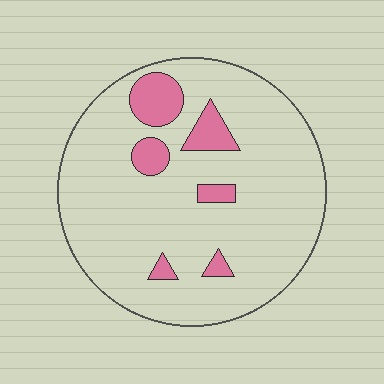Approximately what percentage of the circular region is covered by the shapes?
Approximately 10%.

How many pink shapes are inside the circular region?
6.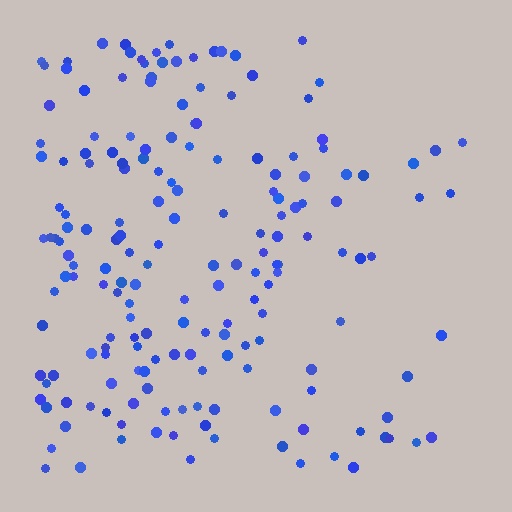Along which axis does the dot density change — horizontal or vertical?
Horizontal.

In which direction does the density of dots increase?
From right to left, with the left side densest.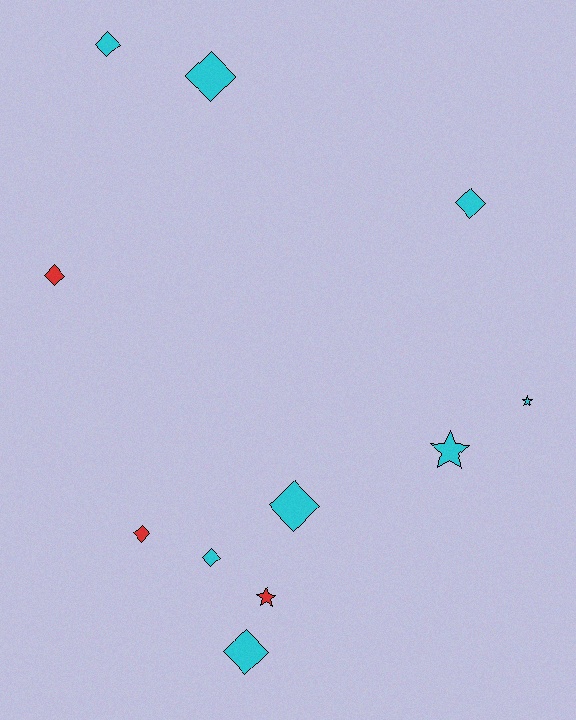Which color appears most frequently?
Cyan, with 8 objects.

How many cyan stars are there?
There are 2 cyan stars.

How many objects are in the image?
There are 11 objects.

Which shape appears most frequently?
Diamond, with 8 objects.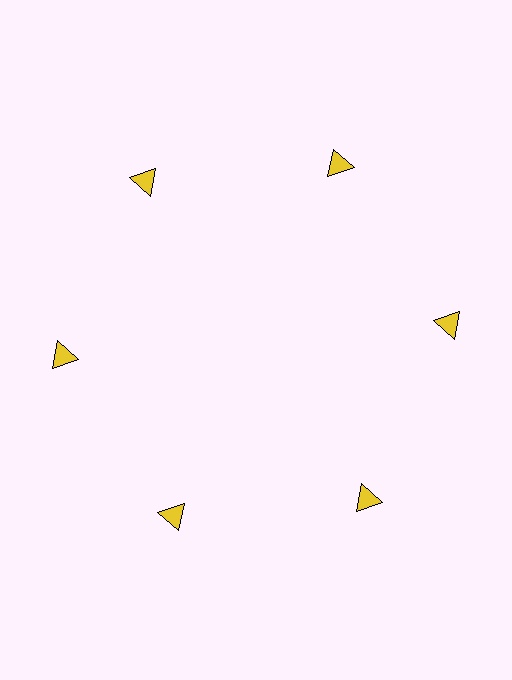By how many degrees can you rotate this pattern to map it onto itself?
The pattern maps onto itself every 60 degrees of rotation.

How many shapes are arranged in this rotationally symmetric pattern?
There are 6 shapes, arranged in 6 groups of 1.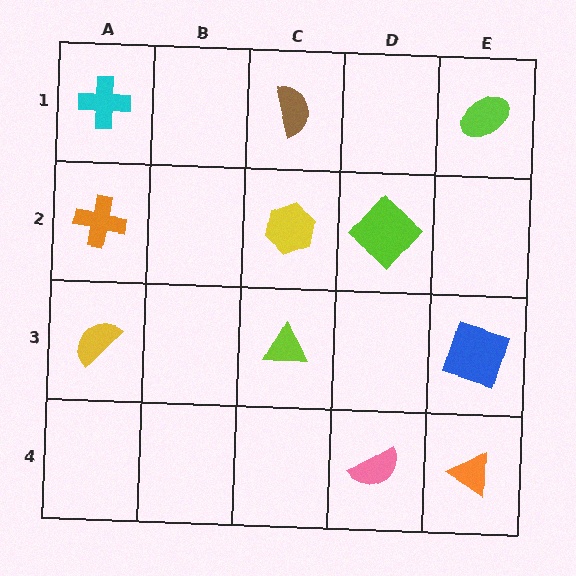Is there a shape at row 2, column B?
No, that cell is empty.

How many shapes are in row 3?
3 shapes.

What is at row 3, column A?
A yellow semicircle.